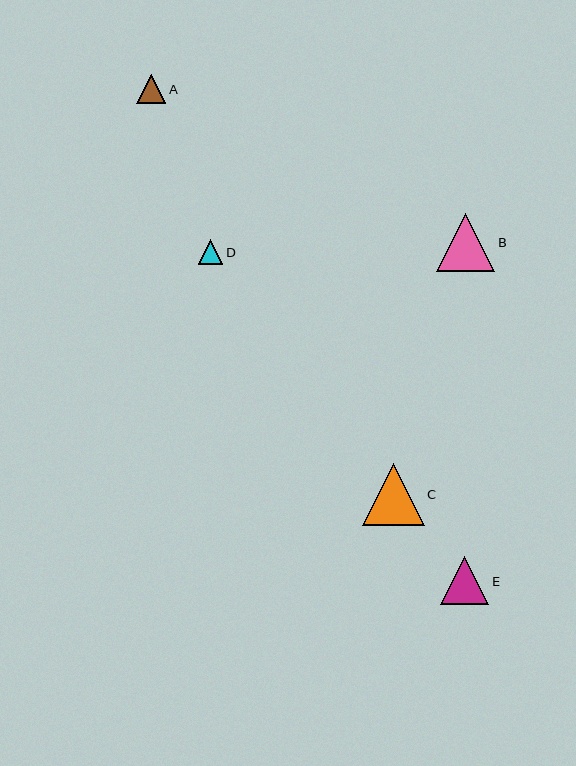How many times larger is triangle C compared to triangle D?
Triangle C is approximately 2.5 times the size of triangle D.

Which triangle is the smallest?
Triangle D is the smallest with a size of approximately 25 pixels.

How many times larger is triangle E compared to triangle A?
Triangle E is approximately 1.6 times the size of triangle A.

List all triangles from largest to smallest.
From largest to smallest: C, B, E, A, D.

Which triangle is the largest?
Triangle C is the largest with a size of approximately 62 pixels.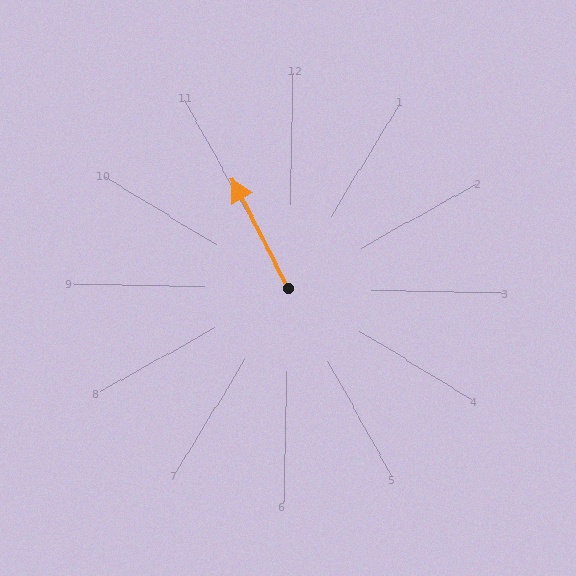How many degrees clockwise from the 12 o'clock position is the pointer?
Approximately 332 degrees.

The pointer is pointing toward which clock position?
Roughly 11 o'clock.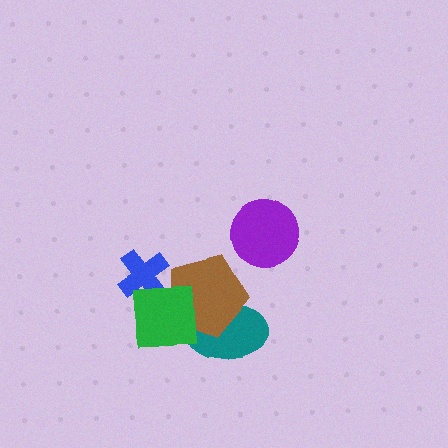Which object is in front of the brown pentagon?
The green square is in front of the brown pentagon.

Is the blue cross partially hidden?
Yes, it is partially covered by another shape.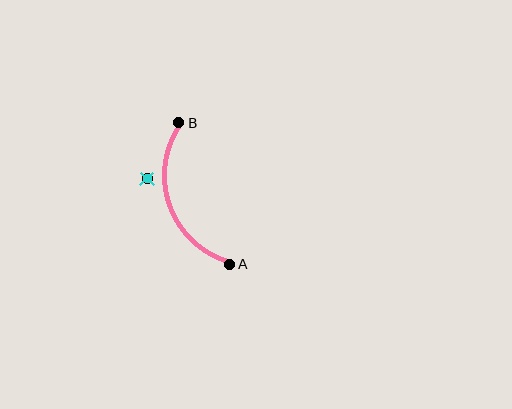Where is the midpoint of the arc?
The arc midpoint is the point on the curve farthest from the straight line joining A and B. It sits to the left of that line.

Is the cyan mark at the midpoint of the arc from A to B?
No — the cyan mark does not lie on the arc at all. It sits slightly outside the curve.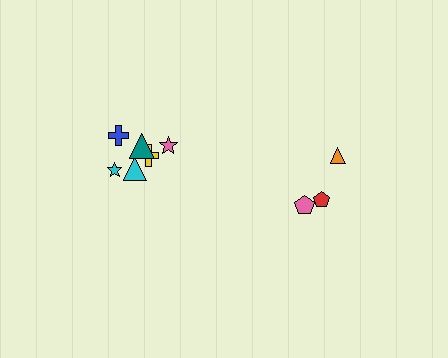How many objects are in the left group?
There are 6 objects.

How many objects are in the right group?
There are 3 objects.